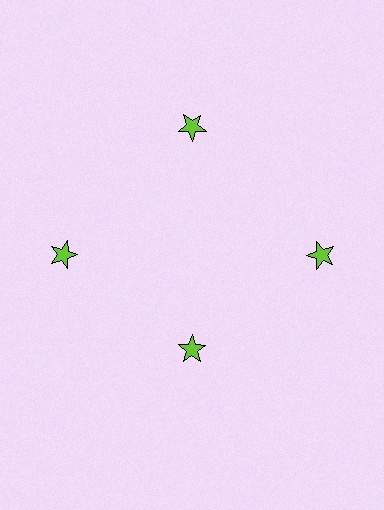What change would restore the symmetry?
The symmetry would be restored by moving it outward, back onto the ring so that all 4 stars sit at equal angles and equal distance from the center.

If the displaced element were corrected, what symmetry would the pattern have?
It would have 4-fold rotational symmetry — the pattern would map onto itself every 90 degrees.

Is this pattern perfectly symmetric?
No. The 4 lime stars are arranged in a ring, but one element near the 6 o'clock position is pulled inward toward the center, breaking the 4-fold rotational symmetry.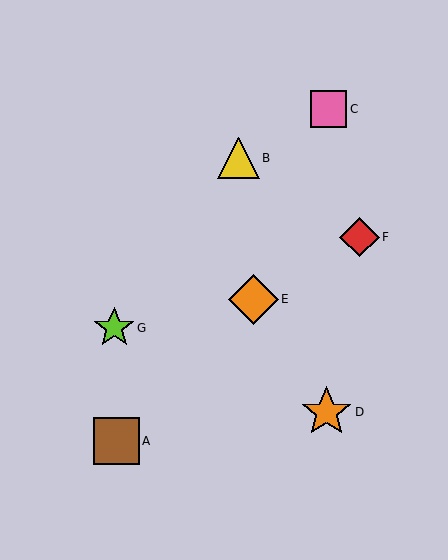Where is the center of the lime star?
The center of the lime star is at (114, 328).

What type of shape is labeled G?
Shape G is a lime star.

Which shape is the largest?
The orange star (labeled D) is the largest.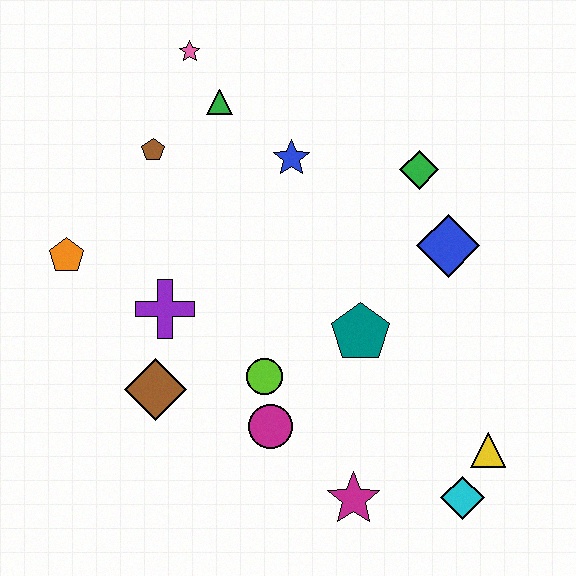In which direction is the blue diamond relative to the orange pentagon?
The blue diamond is to the right of the orange pentagon.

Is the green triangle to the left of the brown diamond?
No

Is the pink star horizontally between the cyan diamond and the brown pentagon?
Yes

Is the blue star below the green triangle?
Yes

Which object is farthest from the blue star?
The cyan diamond is farthest from the blue star.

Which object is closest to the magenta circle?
The lime circle is closest to the magenta circle.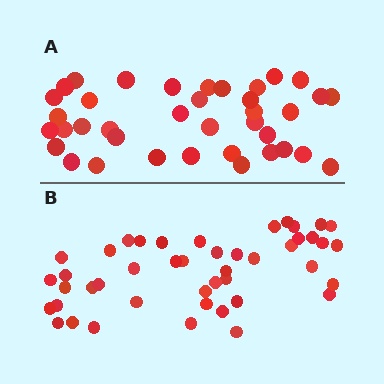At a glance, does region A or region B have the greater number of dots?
Region B (the bottom region) has more dots.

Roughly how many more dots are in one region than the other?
Region B has roughly 8 or so more dots than region A.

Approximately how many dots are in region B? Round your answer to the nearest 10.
About 40 dots. (The exact count is 45, which rounds to 40.)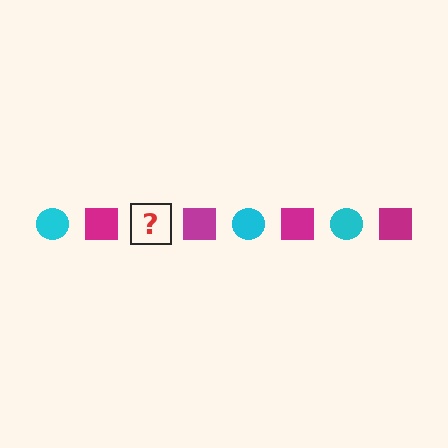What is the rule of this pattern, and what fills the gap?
The rule is that the pattern alternates between cyan circle and magenta square. The gap should be filled with a cyan circle.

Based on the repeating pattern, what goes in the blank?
The blank should be a cyan circle.